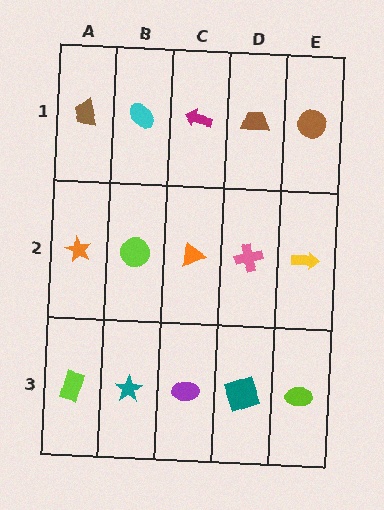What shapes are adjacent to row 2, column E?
A brown circle (row 1, column E), a lime ellipse (row 3, column E), a pink cross (row 2, column D).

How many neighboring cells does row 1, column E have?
2.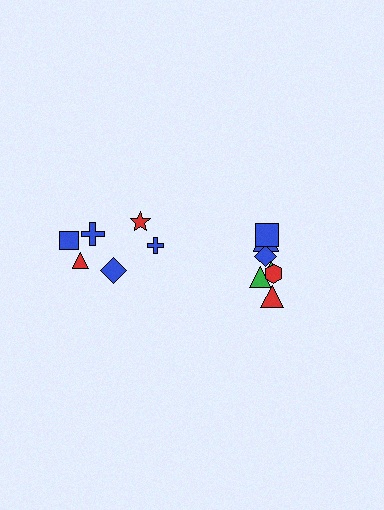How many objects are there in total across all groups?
There are 14 objects.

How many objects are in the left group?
There are 6 objects.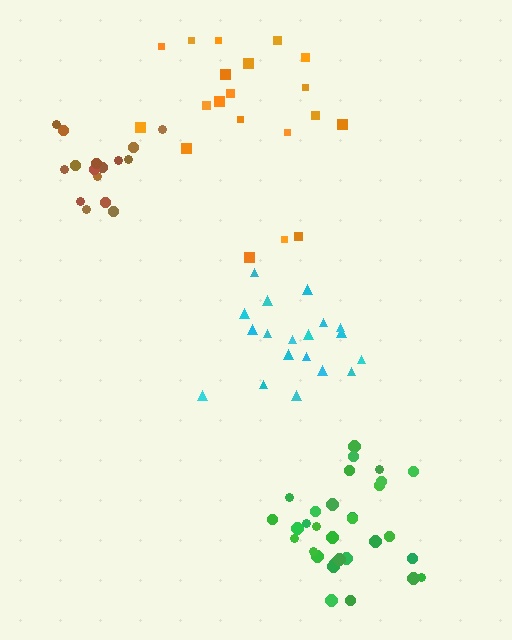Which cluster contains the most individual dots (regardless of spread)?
Green (31).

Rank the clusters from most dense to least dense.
brown, green, cyan, orange.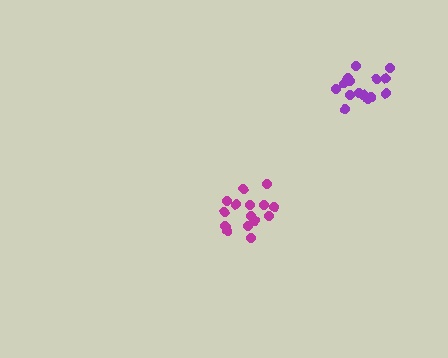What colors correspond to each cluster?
The clusters are colored: magenta, purple.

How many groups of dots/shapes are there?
There are 2 groups.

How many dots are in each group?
Group 1: 16 dots, Group 2: 15 dots (31 total).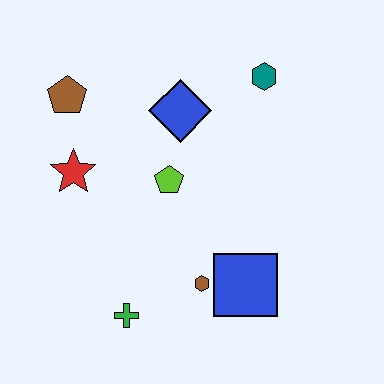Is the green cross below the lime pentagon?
Yes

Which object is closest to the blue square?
The brown hexagon is closest to the blue square.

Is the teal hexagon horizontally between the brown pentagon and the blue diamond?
No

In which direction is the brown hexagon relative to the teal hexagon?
The brown hexagon is below the teal hexagon.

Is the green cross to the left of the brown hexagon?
Yes